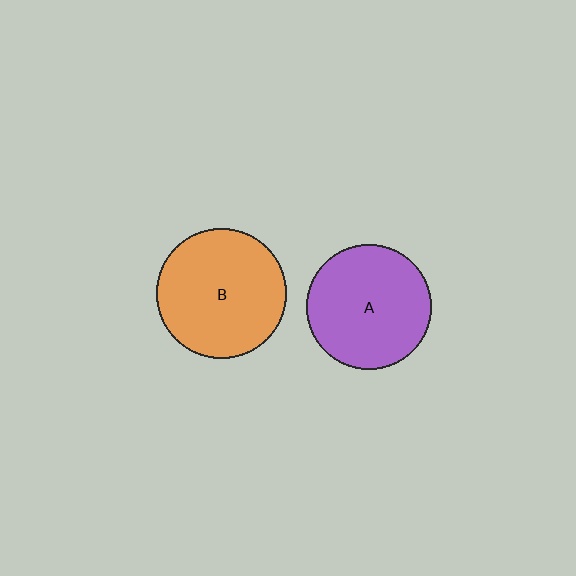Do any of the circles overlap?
No, none of the circles overlap.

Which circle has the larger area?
Circle B (orange).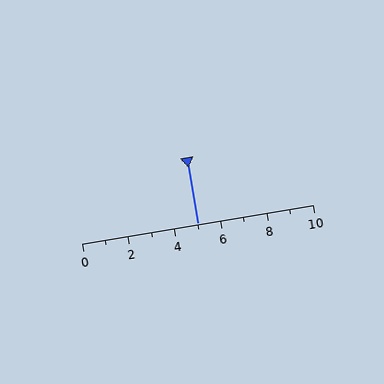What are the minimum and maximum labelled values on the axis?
The axis runs from 0 to 10.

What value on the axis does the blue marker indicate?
The marker indicates approximately 5.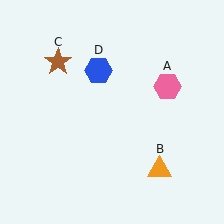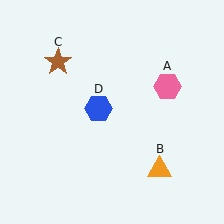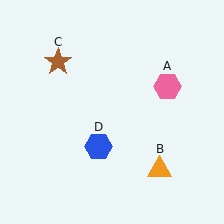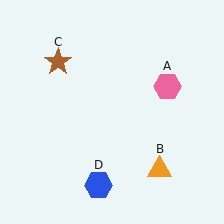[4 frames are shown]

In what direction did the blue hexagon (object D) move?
The blue hexagon (object D) moved down.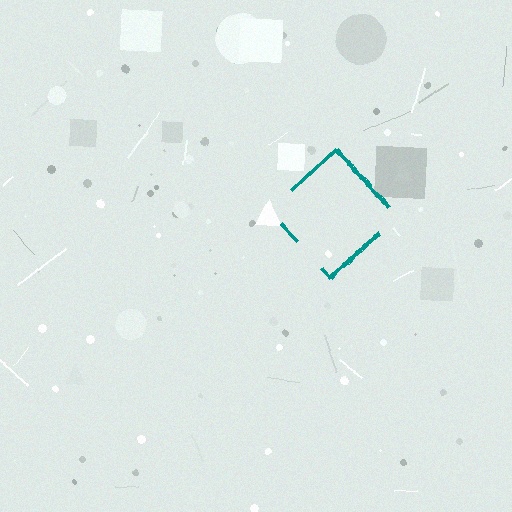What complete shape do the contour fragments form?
The contour fragments form a diamond.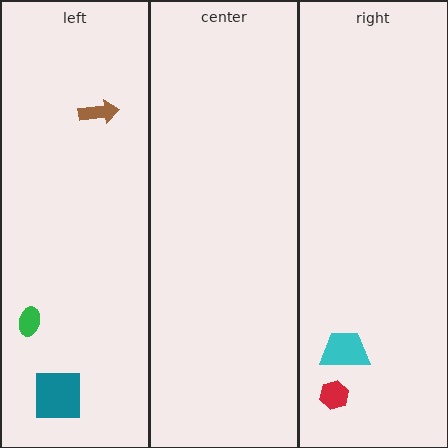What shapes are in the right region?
The red hexagon, the cyan trapezoid.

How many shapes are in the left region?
3.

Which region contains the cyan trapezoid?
The right region.